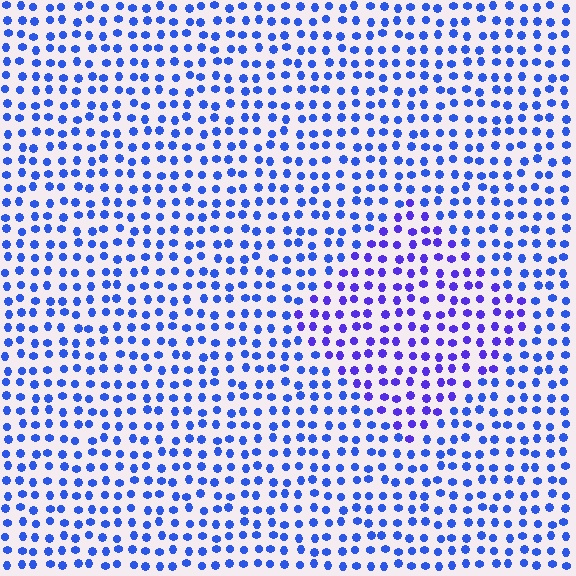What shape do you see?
I see a diamond.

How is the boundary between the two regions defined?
The boundary is defined purely by a slight shift in hue (about 27 degrees). Spacing, size, and orientation are identical on both sides.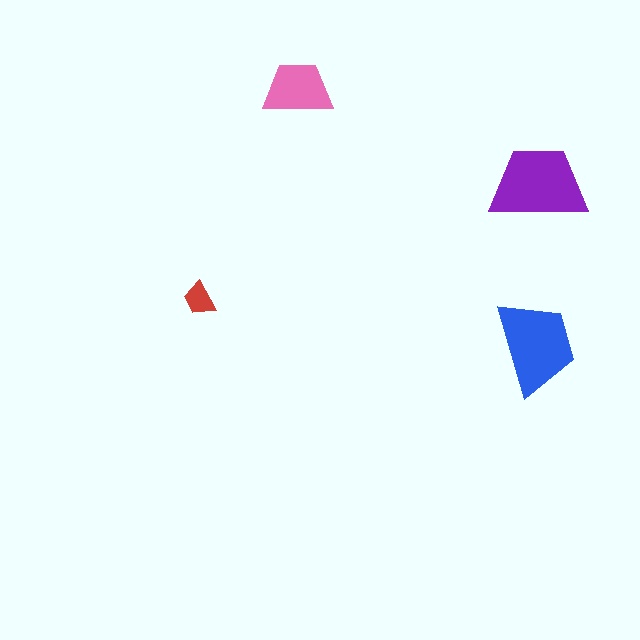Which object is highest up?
The pink trapezoid is topmost.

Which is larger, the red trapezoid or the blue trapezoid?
The blue one.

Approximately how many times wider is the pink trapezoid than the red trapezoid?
About 2 times wider.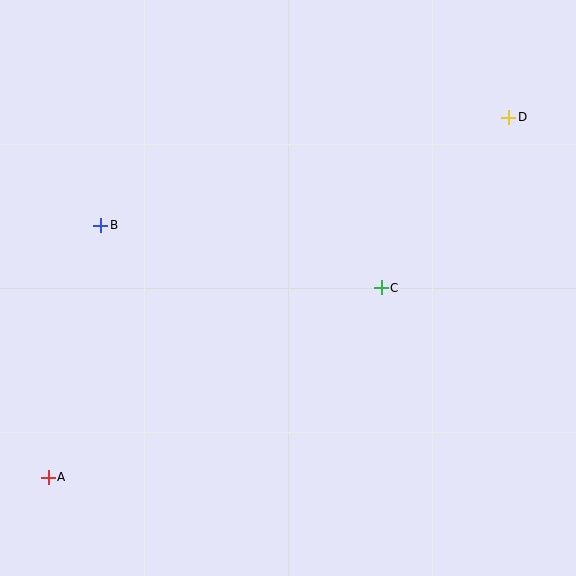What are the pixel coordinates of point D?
Point D is at (509, 117).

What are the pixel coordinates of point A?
Point A is at (48, 477).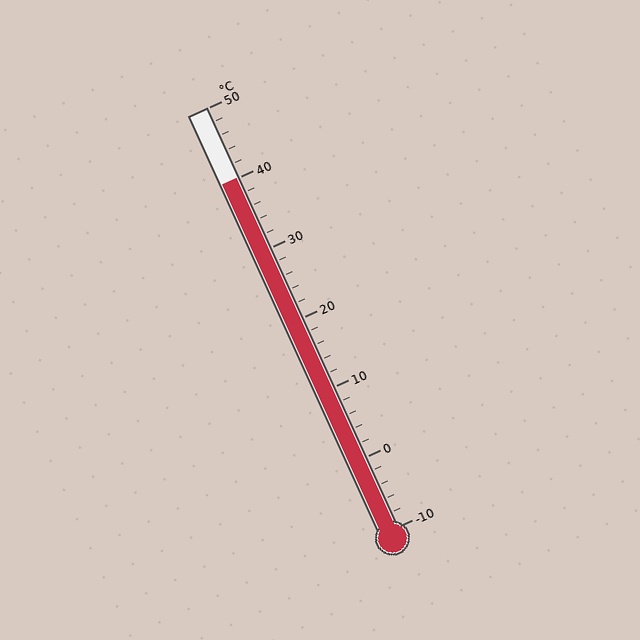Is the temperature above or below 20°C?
The temperature is above 20°C.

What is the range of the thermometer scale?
The thermometer scale ranges from -10°C to 50°C.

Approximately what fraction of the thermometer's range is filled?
The thermometer is filled to approximately 85% of its range.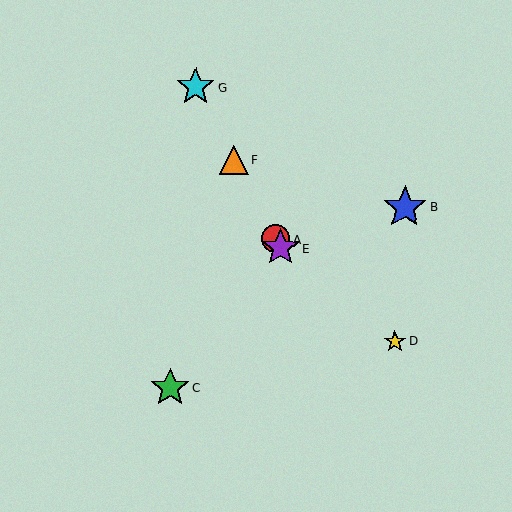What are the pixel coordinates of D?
Object D is at (395, 341).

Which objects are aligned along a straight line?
Objects A, E, F, G are aligned along a straight line.